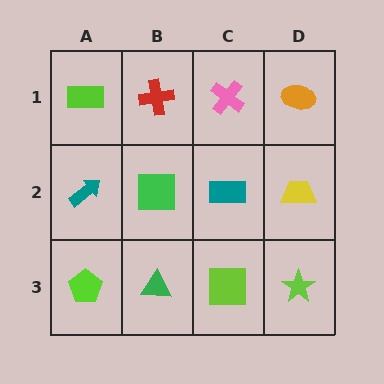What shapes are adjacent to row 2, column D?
An orange ellipse (row 1, column D), a lime star (row 3, column D), a teal rectangle (row 2, column C).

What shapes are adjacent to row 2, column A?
A lime rectangle (row 1, column A), a lime pentagon (row 3, column A), a green square (row 2, column B).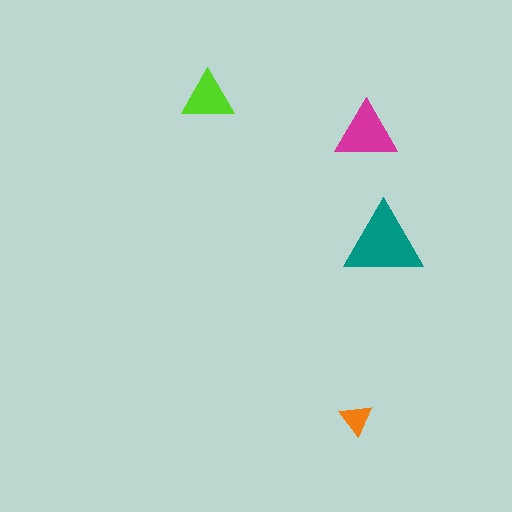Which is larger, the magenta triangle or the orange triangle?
The magenta one.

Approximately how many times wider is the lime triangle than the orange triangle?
About 1.5 times wider.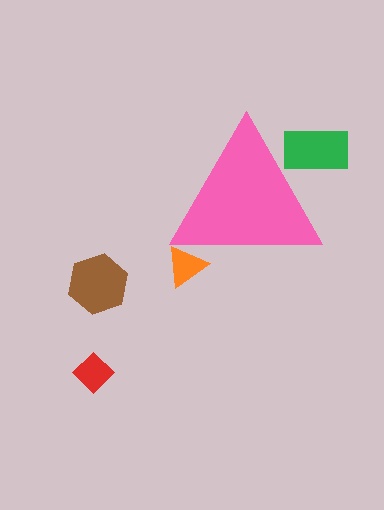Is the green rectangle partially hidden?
Yes, the green rectangle is partially hidden behind the pink triangle.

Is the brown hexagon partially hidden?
No, the brown hexagon is fully visible.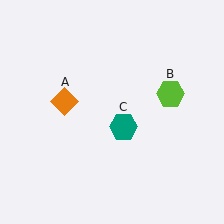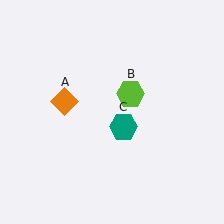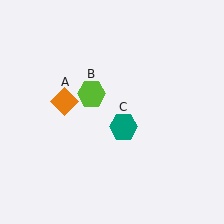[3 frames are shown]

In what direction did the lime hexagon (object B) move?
The lime hexagon (object B) moved left.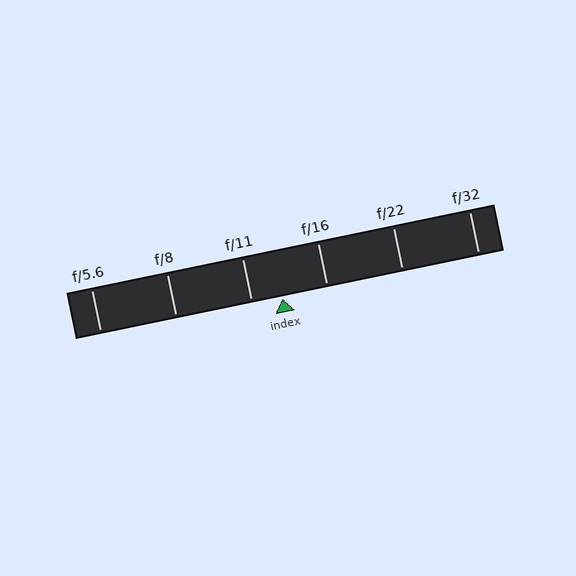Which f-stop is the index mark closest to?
The index mark is closest to f/11.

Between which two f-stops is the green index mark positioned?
The index mark is between f/11 and f/16.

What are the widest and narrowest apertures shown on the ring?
The widest aperture shown is f/5.6 and the narrowest is f/32.